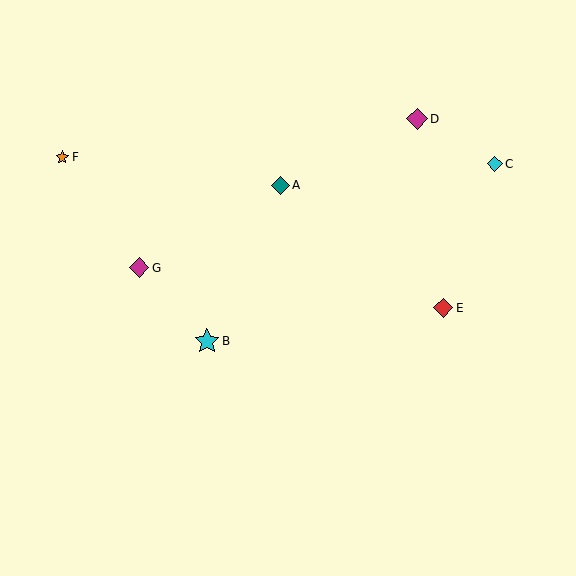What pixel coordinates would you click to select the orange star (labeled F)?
Click at (62, 157) to select the orange star F.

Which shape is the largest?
The cyan star (labeled B) is the largest.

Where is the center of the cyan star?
The center of the cyan star is at (207, 341).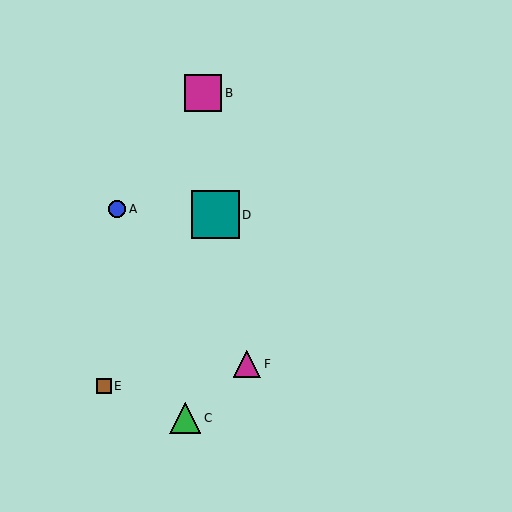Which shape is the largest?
The teal square (labeled D) is the largest.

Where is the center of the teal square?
The center of the teal square is at (215, 215).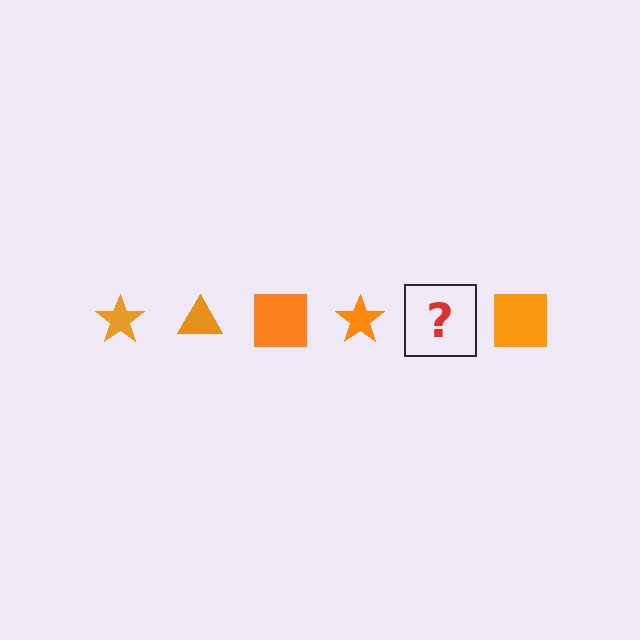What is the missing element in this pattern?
The missing element is an orange triangle.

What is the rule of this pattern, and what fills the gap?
The rule is that the pattern cycles through star, triangle, square shapes in orange. The gap should be filled with an orange triangle.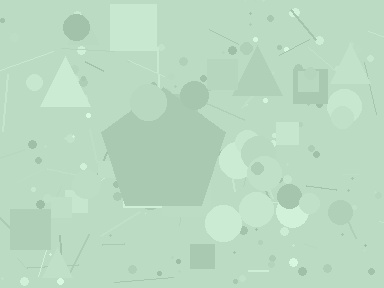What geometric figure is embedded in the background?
A pentagon is embedded in the background.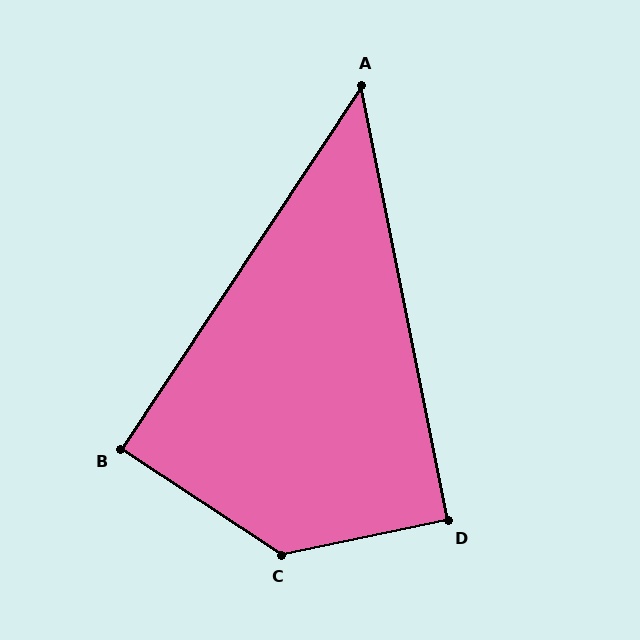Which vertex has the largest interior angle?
C, at approximately 135 degrees.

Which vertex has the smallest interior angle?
A, at approximately 45 degrees.